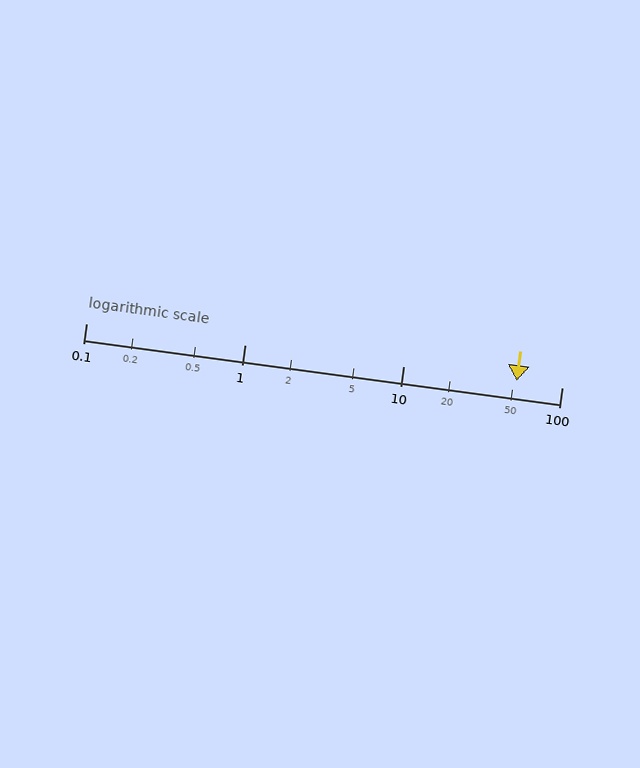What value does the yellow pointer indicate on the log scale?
The pointer indicates approximately 52.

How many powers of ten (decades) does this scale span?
The scale spans 3 decades, from 0.1 to 100.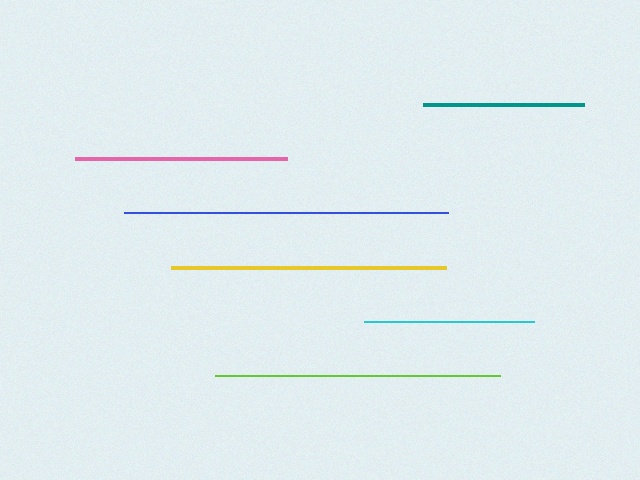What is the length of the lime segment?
The lime segment is approximately 284 pixels long.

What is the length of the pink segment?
The pink segment is approximately 213 pixels long.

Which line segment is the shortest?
The teal line is the shortest at approximately 161 pixels.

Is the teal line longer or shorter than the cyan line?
The cyan line is longer than the teal line.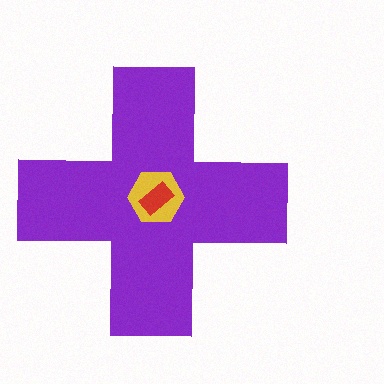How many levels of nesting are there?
3.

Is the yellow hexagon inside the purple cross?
Yes.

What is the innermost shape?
The red rectangle.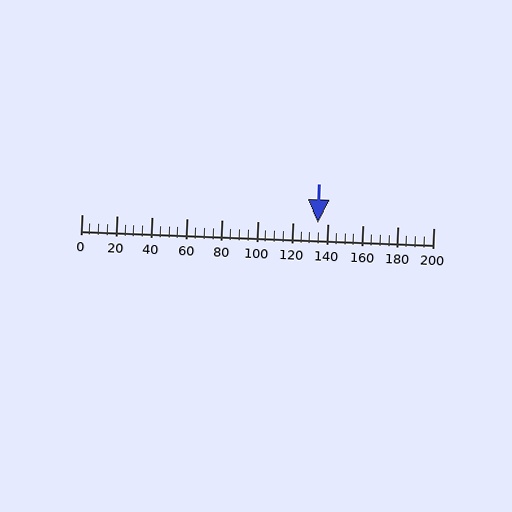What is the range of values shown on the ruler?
The ruler shows values from 0 to 200.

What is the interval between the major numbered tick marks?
The major tick marks are spaced 20 units apart.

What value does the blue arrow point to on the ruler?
The blue arrow points to approximately 134.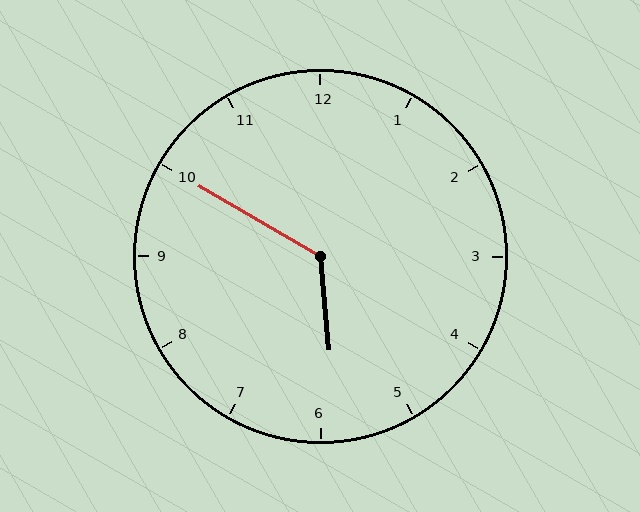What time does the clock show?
5:50.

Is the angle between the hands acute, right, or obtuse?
It is obtuse.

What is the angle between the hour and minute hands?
Approximately 125 degrees.